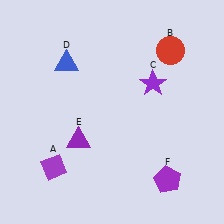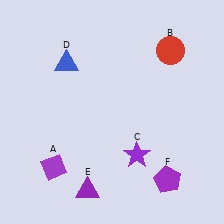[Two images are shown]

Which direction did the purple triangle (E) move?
The purple triangle (E) moved down.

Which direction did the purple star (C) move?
The purple star (C) moved down.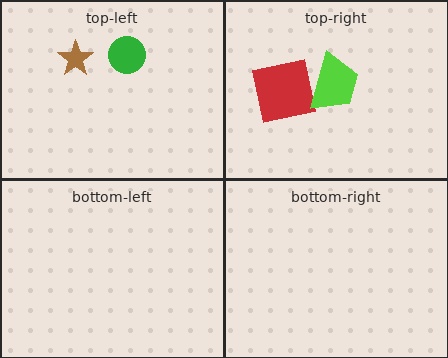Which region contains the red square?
The top-right region.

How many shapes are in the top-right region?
2.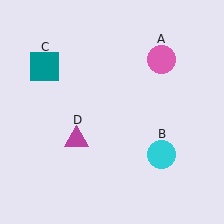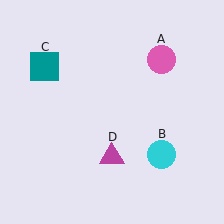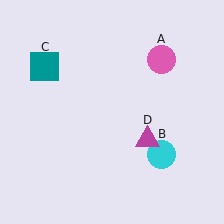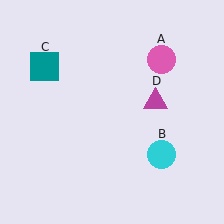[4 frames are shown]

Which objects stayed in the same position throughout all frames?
Pink circle (object A) and cyan circle (object B) and teal square (object C) remained stationary.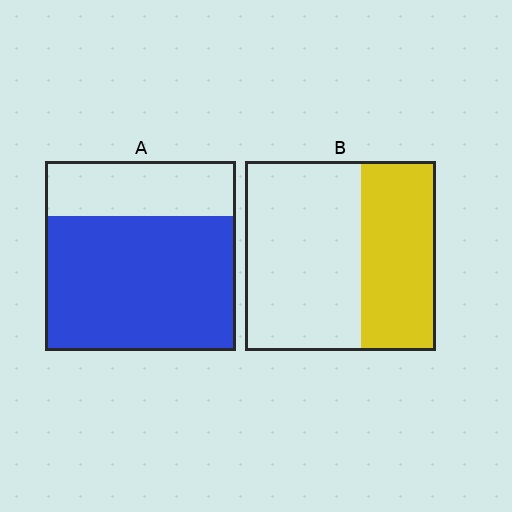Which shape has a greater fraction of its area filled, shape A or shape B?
Shape A.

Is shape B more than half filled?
No.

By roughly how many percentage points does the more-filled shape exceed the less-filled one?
By roughly 30 percentage points (A over B).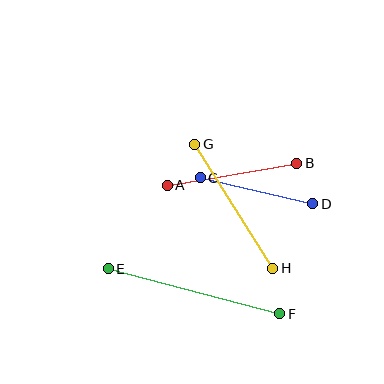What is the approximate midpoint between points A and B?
The midpoint is at approximately (232, 174) pixels.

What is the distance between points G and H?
The distance is approximately 147 pixels.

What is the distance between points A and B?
The distance is approximately 132 pixels.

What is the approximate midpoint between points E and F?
The midpoint is at approximately (194, 291) pixels.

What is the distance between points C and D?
The distance is approximately 115 pixels.